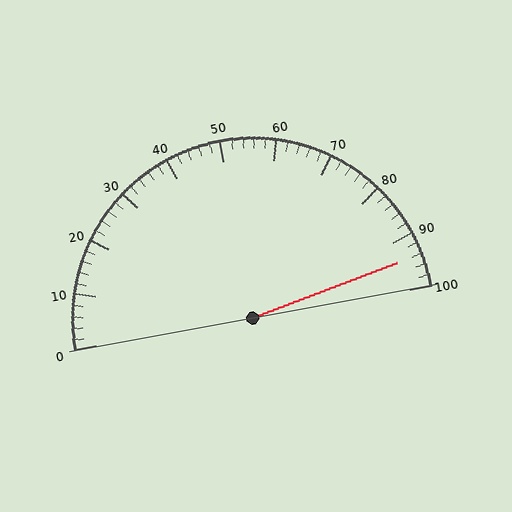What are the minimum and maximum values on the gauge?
The gauge ranges from 0 to 100.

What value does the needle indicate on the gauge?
The needle indicates approximately 94.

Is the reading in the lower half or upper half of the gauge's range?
The reading is in the upper half of the range (0 to 100).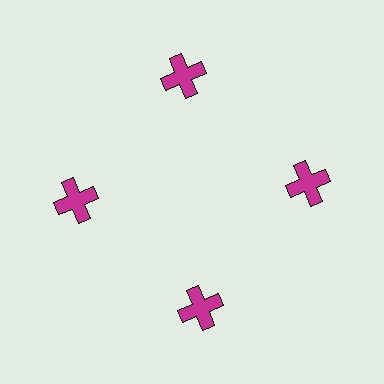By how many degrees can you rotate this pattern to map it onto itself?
The pattern maps onto itself every 90 degrees of rotation.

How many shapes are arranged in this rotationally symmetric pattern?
There are 4 shapes, arranged in 4 groups of 1.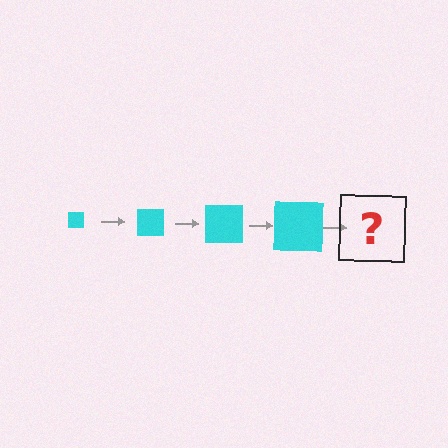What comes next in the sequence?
The next element should be a cyan square, larger than the previous one.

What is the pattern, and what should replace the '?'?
The pattern is that the square gets progressively larger each step. The '?' should be a cyan square, larger than the previous one.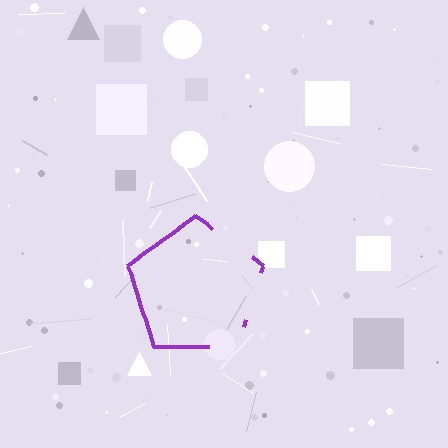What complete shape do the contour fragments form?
The contour fragments form a pentagon.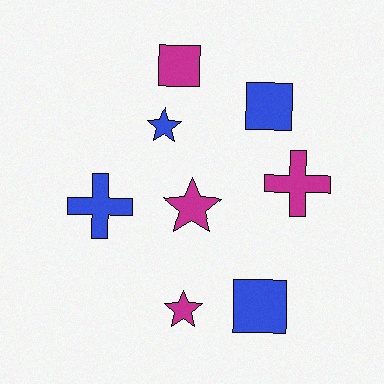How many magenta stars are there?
There are 2 magenta stars.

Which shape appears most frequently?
Square, with 3 objects.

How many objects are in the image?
There are 8 objects.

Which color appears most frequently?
Magenta, with 4 objects.